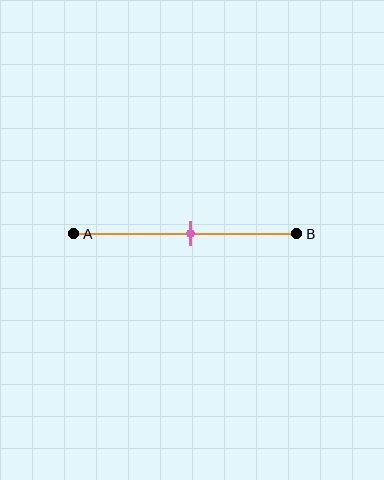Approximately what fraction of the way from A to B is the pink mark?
The pink mark is approximately 55% of the way from A to B.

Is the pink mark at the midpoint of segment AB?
Yes, the mark is approximately at the midpoint.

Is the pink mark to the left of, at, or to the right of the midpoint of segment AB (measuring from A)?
The pink mark is approximately at the midpoint of segment AB.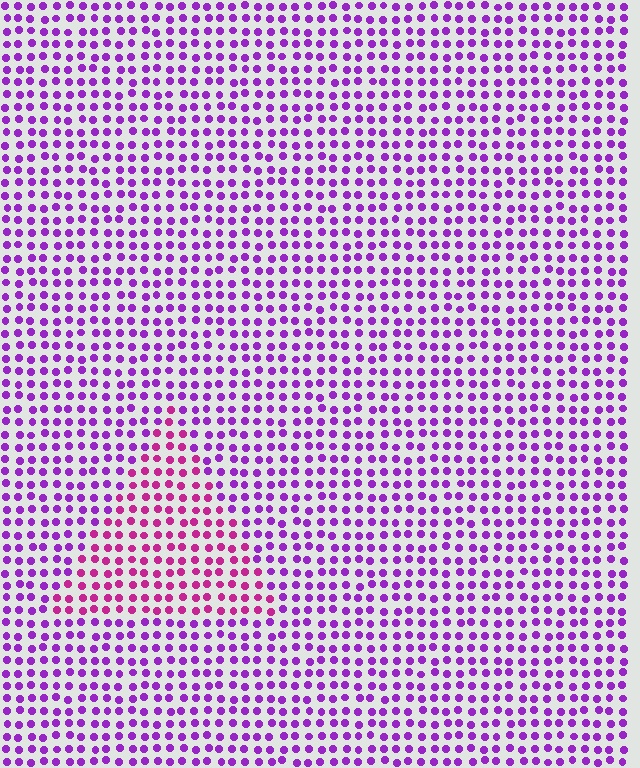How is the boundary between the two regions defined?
The boundary is defined purely by a slight shift in hue (about 36 degrees). Spacing, size, and orientation are identical on both sides.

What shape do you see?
I see a triangle.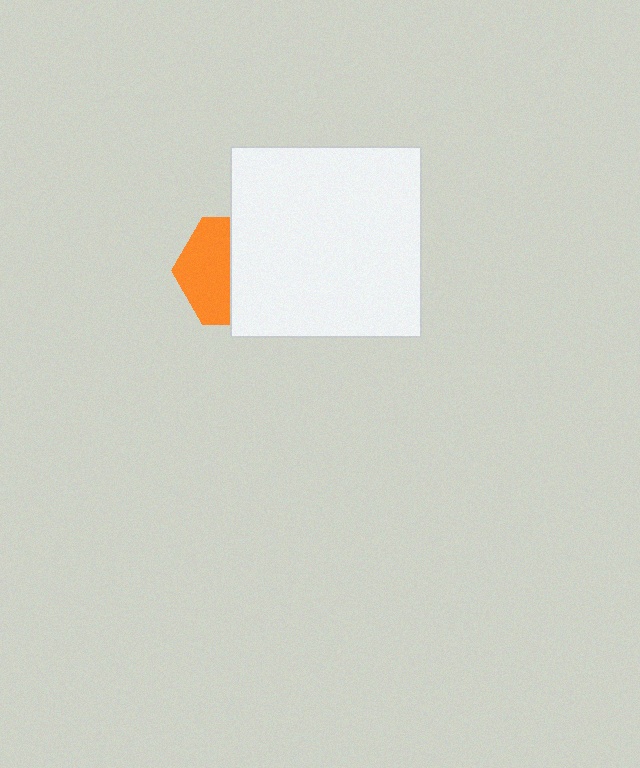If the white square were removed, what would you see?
You would see the complete orange hexagon.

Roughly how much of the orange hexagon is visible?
About half of it is visible (roughly 46%).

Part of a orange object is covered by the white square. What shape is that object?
It is a hexagon.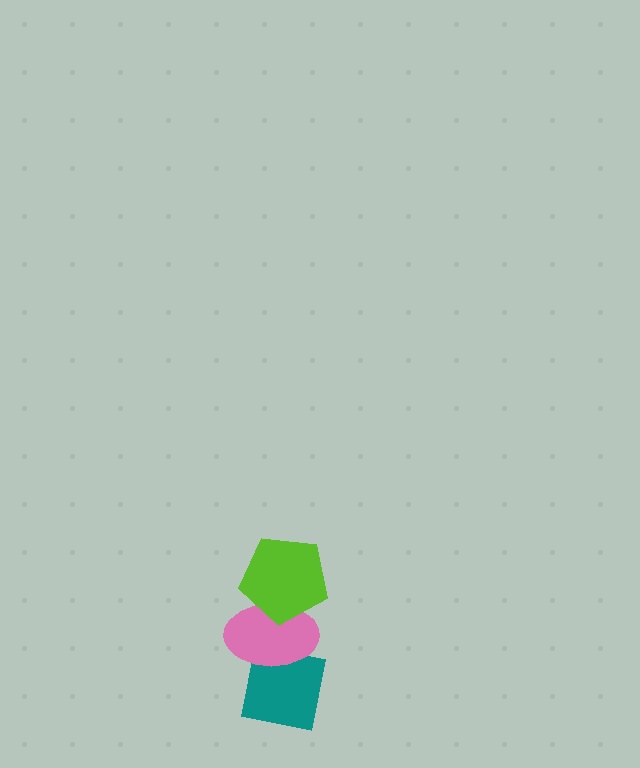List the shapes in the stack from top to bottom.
From top to bottom: the lime pentagon, the pink ellipse, the teal square.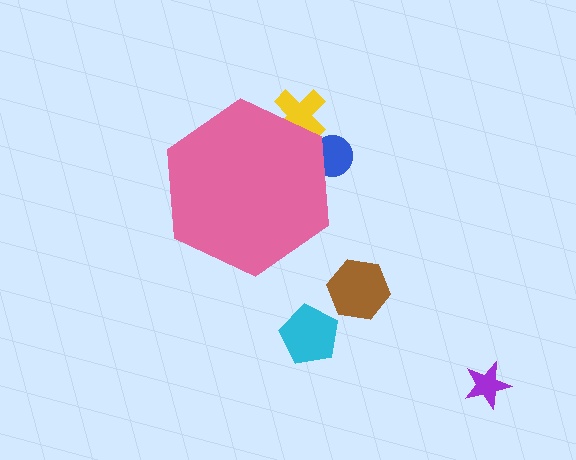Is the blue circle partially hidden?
Yes, the blue circle is partially hidden behind the pink hexagon.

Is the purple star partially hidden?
No, the purple star is fully visible.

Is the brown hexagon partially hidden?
No, the brown hexagon is fully visible.